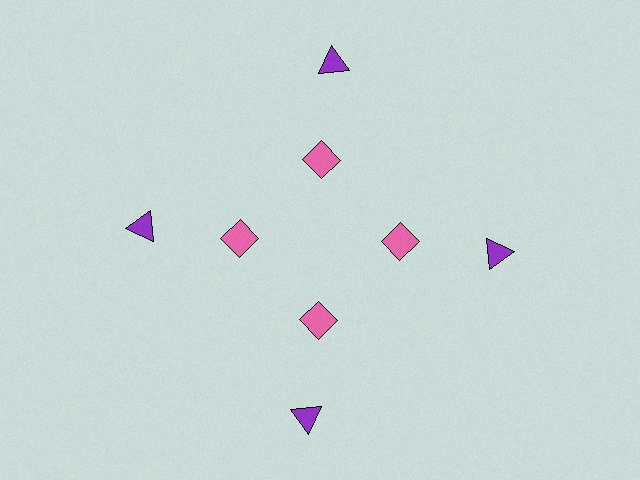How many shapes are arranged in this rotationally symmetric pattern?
There are 8 shapes, arranged in 4 groups of 2.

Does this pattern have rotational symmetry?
Yes, this pattern has 4-fold rotational symmetry. It looks the same after rotating 90 degrees around the center.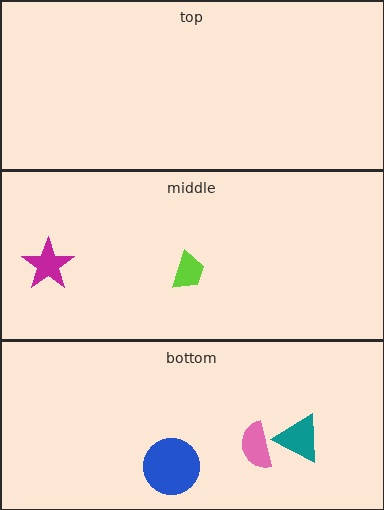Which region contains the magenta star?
The middle region.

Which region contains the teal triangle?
The bottom region.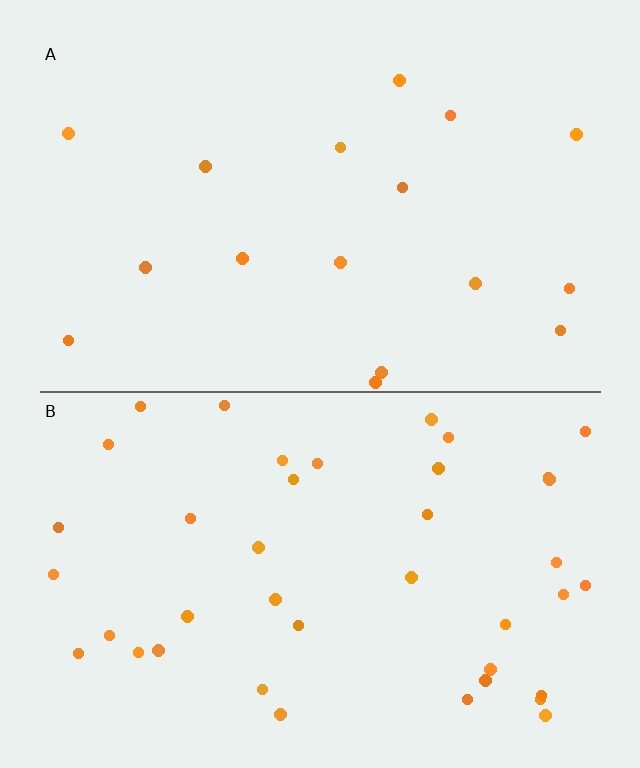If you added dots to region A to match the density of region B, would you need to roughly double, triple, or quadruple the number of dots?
Approximately double.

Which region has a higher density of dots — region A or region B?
B (the bottom).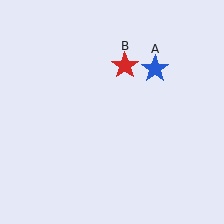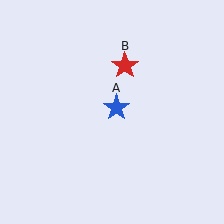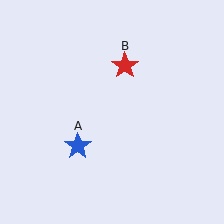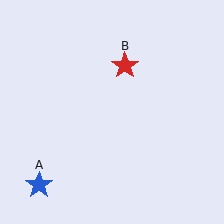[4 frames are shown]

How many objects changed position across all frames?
1 object changed position: blue star (object A).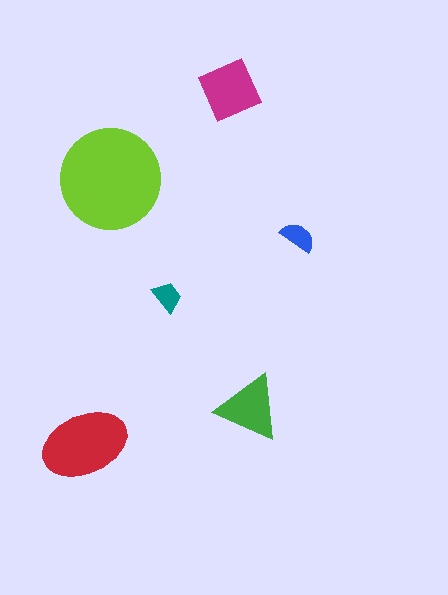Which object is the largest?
The lime circle.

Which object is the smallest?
The teal trapezoid.